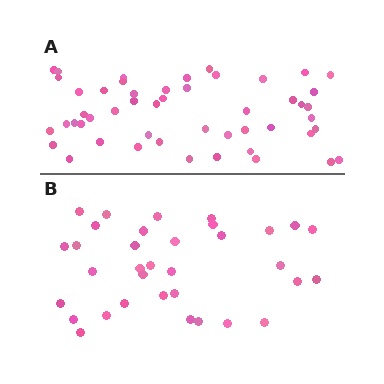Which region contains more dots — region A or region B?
Region A (the top region) has more dots.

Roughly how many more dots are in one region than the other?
Region A has approximately 15 more dots than region B.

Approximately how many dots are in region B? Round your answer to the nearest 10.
About 30 dots. (The exact count is 34, which rounds to 30.)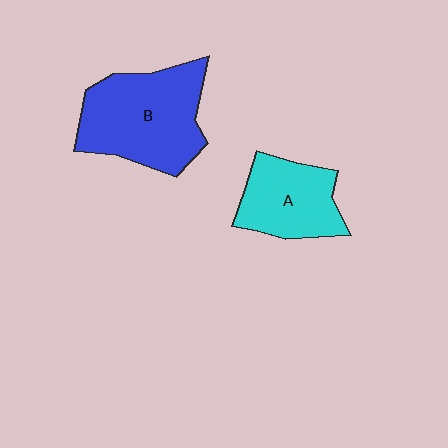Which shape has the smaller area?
Shape A (cyan).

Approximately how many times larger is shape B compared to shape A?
Approximately 1.5 times.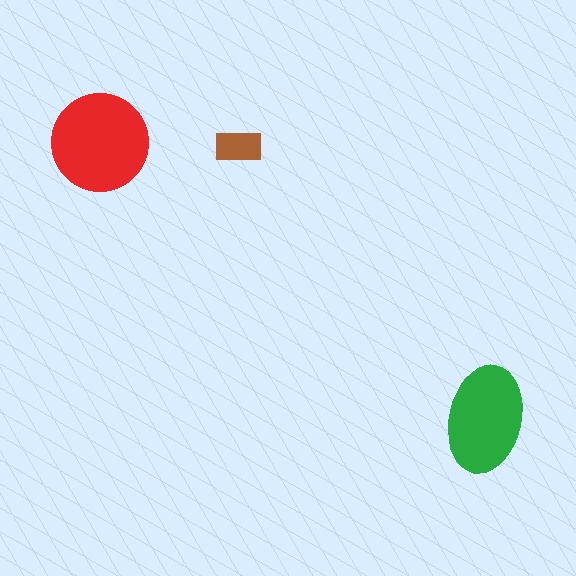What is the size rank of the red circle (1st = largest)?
1st.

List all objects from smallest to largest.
The brown rectangle, the green ellipse, the red circle.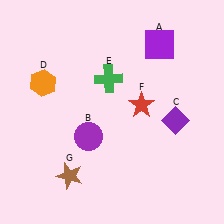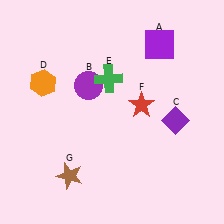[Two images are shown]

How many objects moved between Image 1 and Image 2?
1 object moved between the two images.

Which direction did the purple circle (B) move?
The purple circle (B) moved up.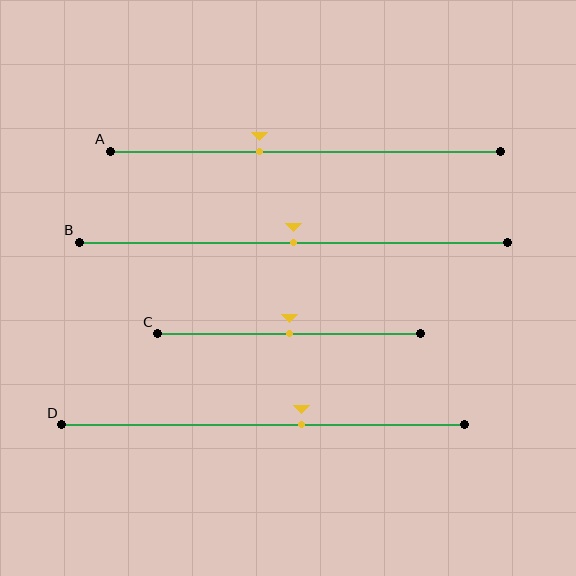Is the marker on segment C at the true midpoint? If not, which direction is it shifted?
Yes, the marker on segment C is at the true midpoint.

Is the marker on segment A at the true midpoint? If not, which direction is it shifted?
No, the marker on segment A is shifted to the left by about 12% of the segment length.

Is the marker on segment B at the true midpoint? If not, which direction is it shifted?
Yes, the marker on segment B is at the true midpoint.